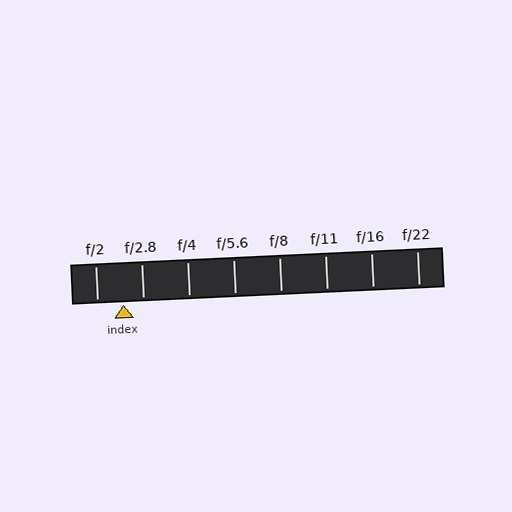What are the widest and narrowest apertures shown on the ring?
The widest aperture shown is f/2 and the narrowest is f/22.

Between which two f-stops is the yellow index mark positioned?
The index mark is between f/2 and f/2.8.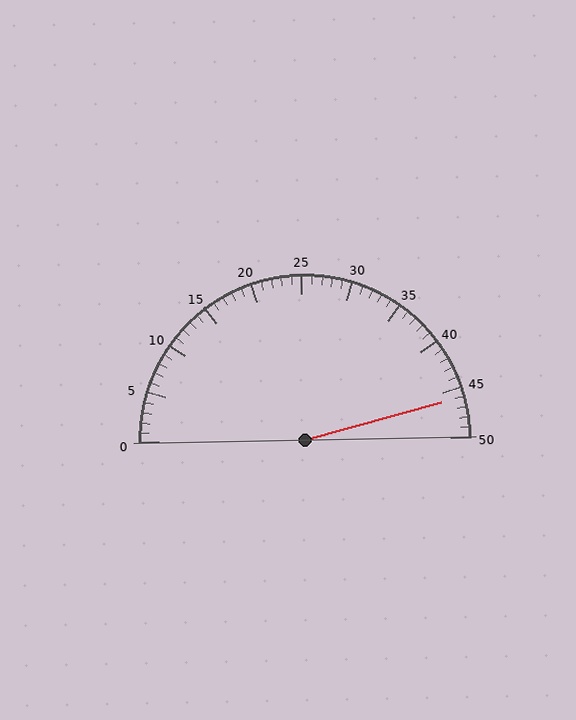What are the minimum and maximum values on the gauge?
The gauge ranges from 0 to 50.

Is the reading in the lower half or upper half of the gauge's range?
The reading is in the upper half of the range (0 to 50).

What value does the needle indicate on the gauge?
The needle indicates approximately 46.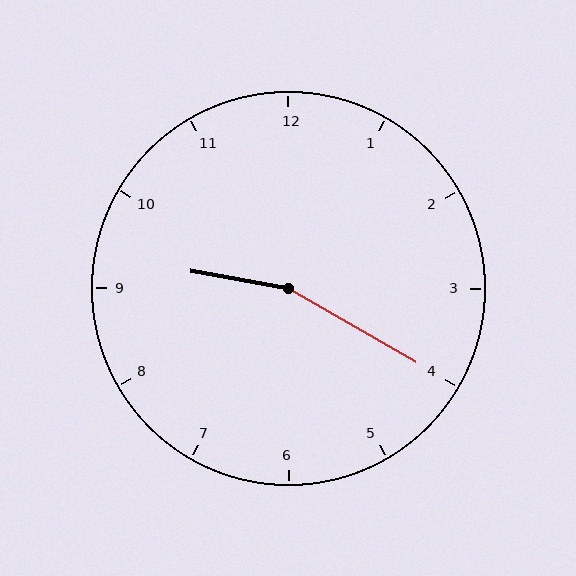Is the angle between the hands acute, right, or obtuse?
It is obtuse.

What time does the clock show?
9:20.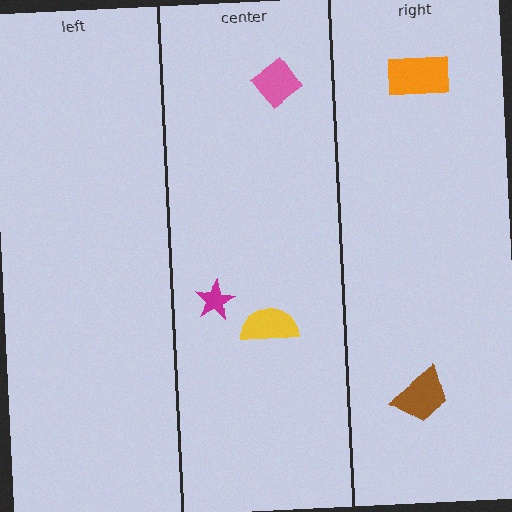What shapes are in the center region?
The magenta star, the pink diamond, the yellow semicircle.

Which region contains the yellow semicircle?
The center region.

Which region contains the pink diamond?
The center region.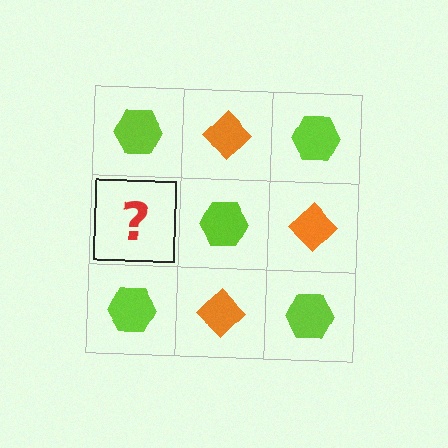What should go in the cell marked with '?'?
The missing cell should contain an orange diamond.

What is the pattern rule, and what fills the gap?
The rule is that it alternates lime hexagon and orange diamond in a checkerboard pattern. The gap should be filled with an orange diamond.